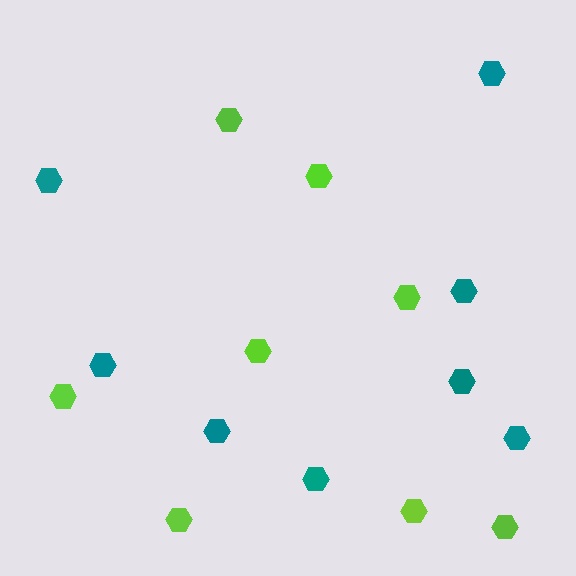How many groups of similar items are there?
There are 2 groups: one group of teal hexagons (8) and one group of lime hexagons (8).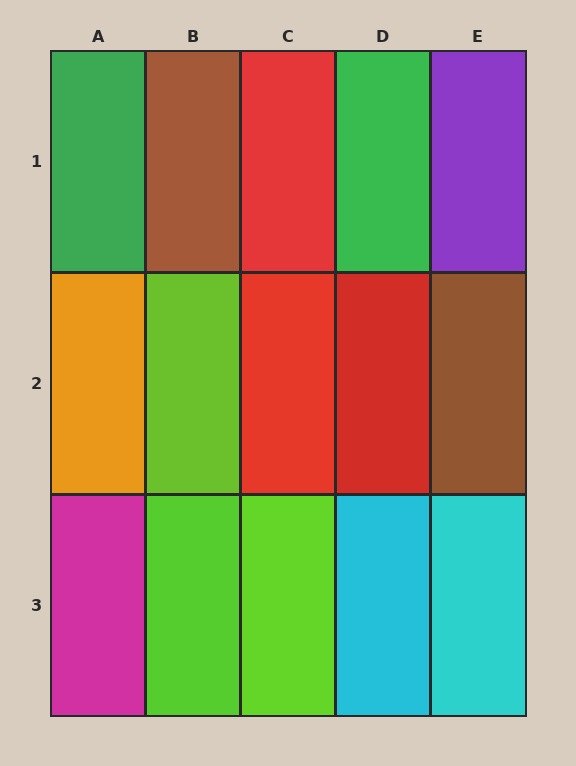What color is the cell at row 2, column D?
Red.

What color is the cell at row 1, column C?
Red.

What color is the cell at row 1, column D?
Green.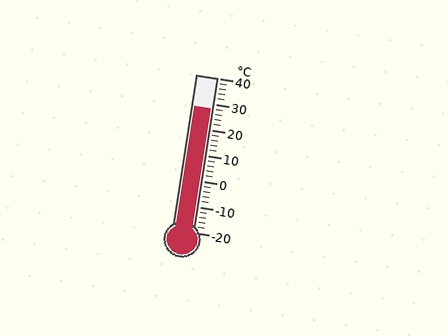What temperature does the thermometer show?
The thermometer shows approximately 28°C.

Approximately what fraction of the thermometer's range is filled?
The thermometer is filled to approximately 80% of its range.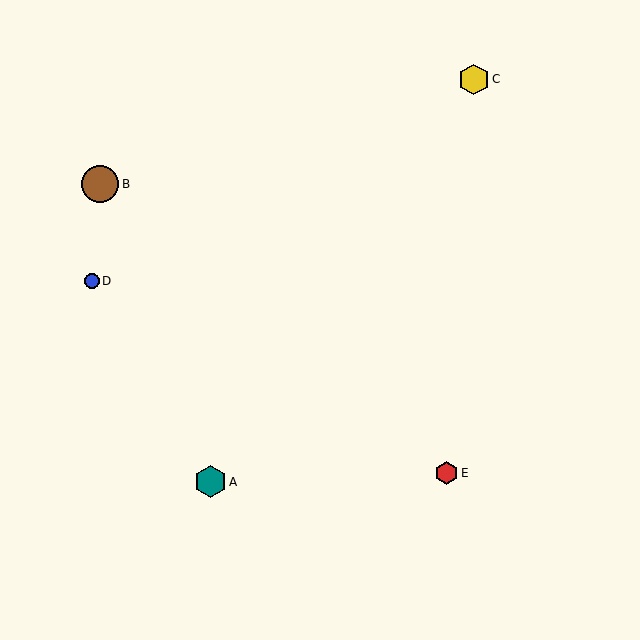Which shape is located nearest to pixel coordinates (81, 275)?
The blue circle (labeled D) at (92, 281) is nearest to that location.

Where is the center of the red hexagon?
The center of the red hexagon is at (446, 473).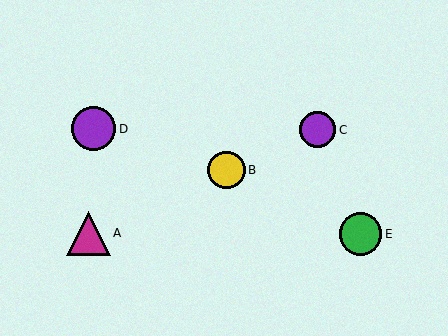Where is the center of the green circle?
The center of the green circle is at (360, 234).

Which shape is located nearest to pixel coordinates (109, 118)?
The purple circle (labeled D) at (94, 129) is nearest to that location.